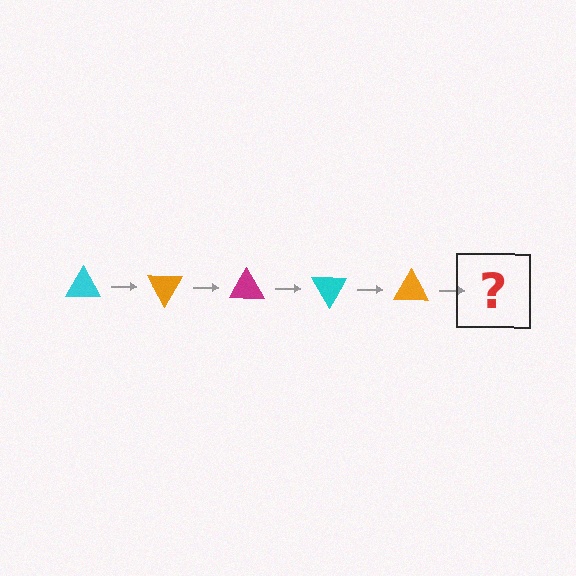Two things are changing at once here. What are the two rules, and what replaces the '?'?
The two rules are that it rotates 60 degrees each step and the color cycles through cyan, orange, and magenta. The '?' should be a magenta triangle, rotated 300 degrees from the start.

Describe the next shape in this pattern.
It should be a magenta triangle, rotated 300 degrees from the start.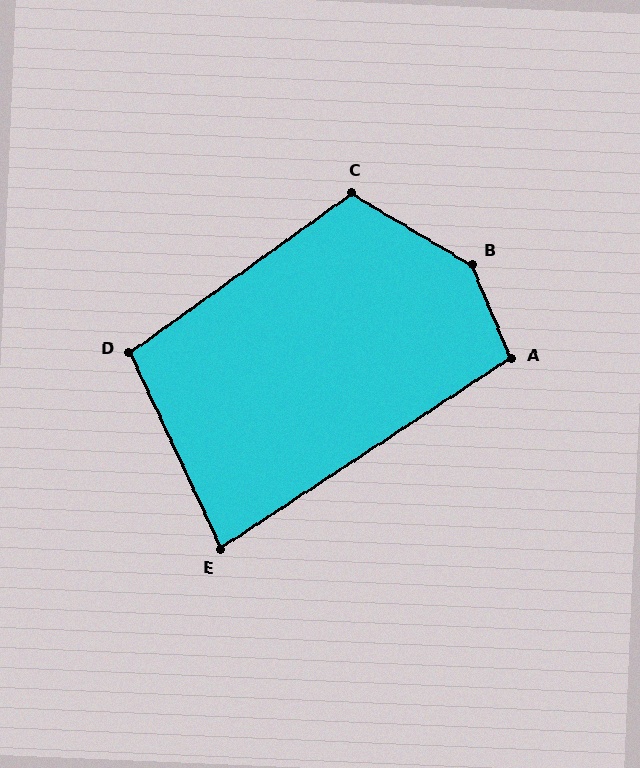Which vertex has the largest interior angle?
B, at approximately 143 degrees.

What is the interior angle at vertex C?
Approximately 114 degrees (obtuse).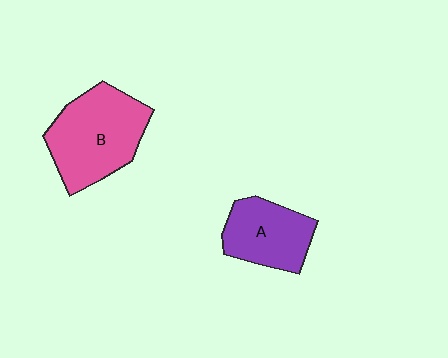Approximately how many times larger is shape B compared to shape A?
Approximately 1.4 times.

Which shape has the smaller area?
Shape A (purple).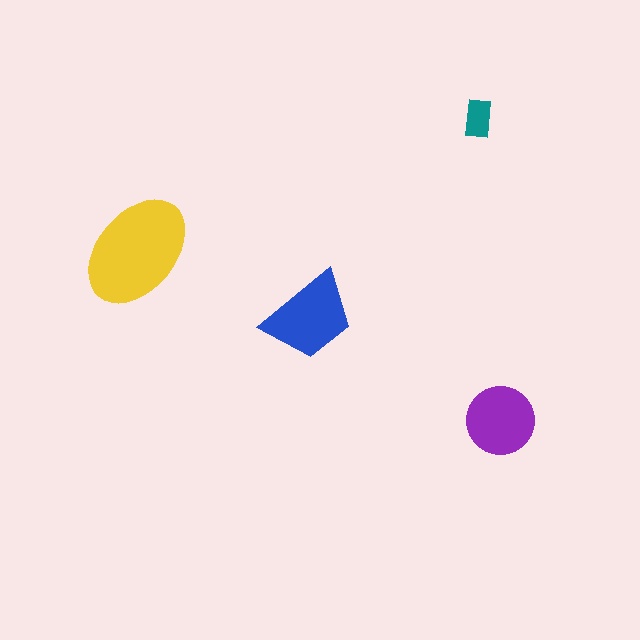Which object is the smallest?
The teal rectangle.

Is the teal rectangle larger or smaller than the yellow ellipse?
Smaller.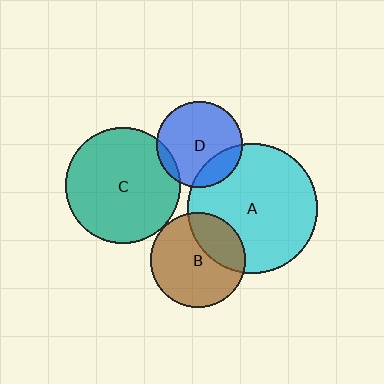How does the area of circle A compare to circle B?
Approximately 1.9 times.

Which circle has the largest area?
Circle A (cyan).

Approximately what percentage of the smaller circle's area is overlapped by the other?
Approximately 20%.